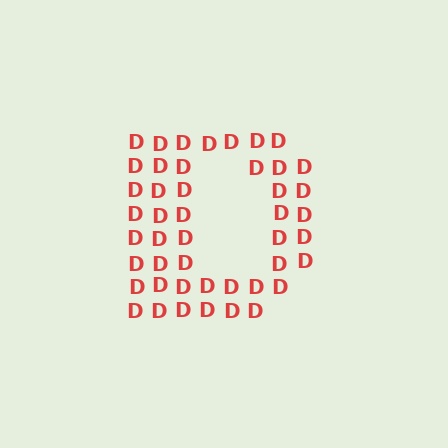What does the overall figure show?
The overall figure shows the letter D.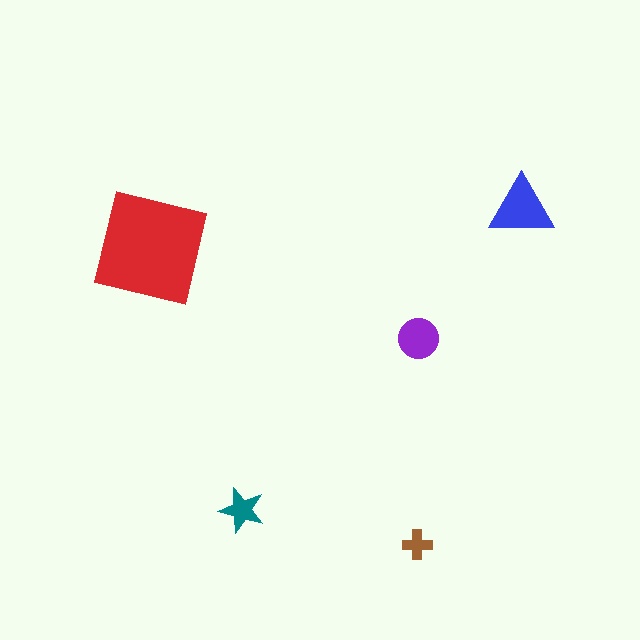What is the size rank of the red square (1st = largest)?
1st.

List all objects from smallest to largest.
The brown cross, the teal star, the purple circle, the blue triangle, the red square.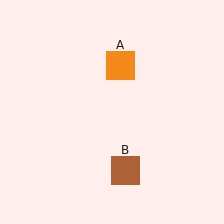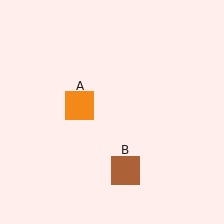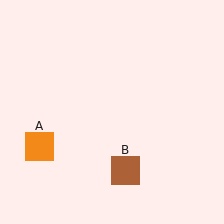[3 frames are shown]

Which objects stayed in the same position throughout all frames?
Brown square (object B) remained stationary.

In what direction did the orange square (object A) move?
The orange square (object A) moved down and to the left.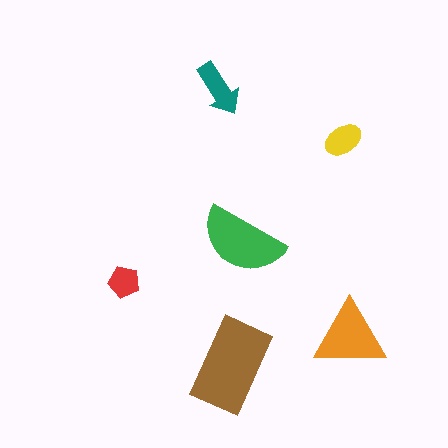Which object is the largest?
The brown rectangle.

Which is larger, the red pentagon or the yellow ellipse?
The yellow ellipse.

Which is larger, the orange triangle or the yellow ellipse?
The orange triangle.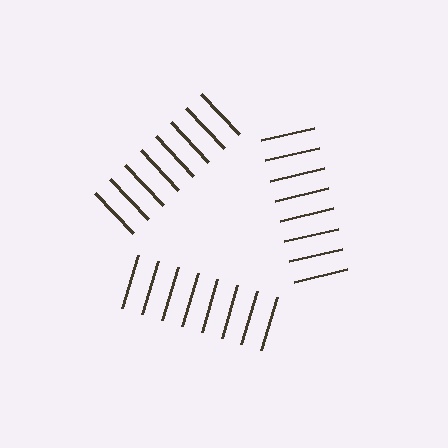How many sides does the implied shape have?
3 sides — the line-ends trace a triangle.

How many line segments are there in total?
24 — 8 along each of the 3 edges.